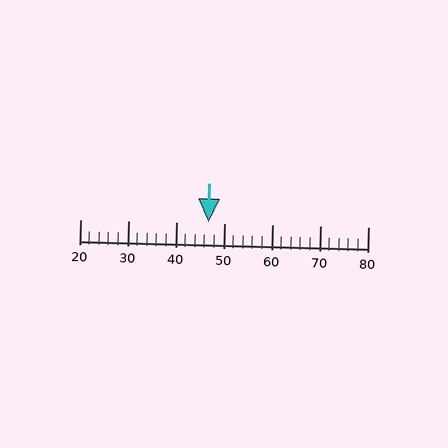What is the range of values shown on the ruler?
The ruler shows values from 20 to 80.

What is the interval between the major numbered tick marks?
The major tick marks are spaced 10 units apart.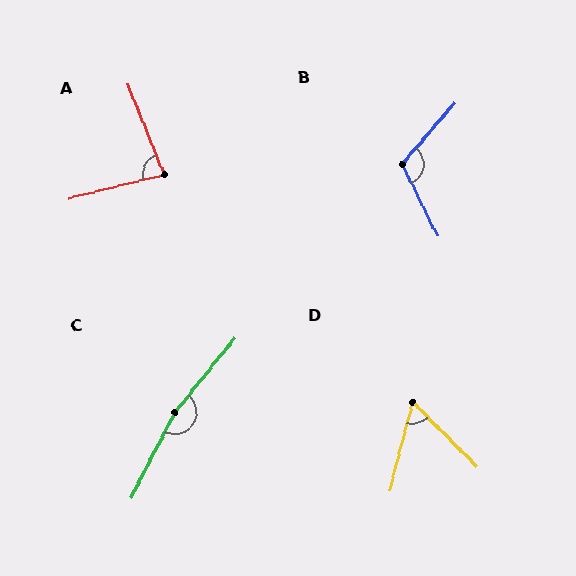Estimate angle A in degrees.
Approximately 82 degrees.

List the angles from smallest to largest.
D (59°), A (82°), B (112°), C (168°).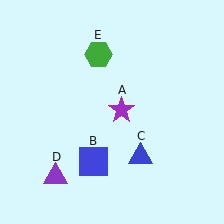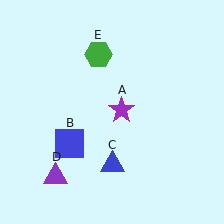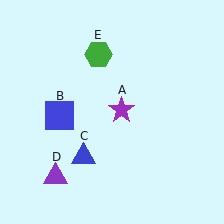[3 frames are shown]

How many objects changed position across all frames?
2 objects changed position: blue square (object B), blue triangle (object C).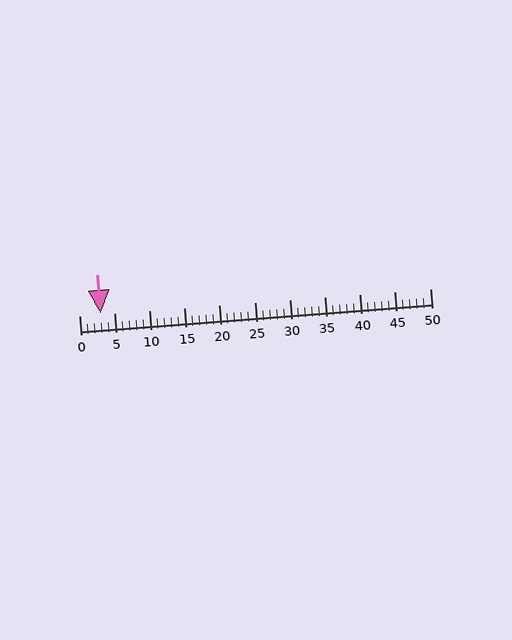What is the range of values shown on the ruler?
The ruler shows values from 0 to 50.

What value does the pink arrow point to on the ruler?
The pink arrow points to approximately 3.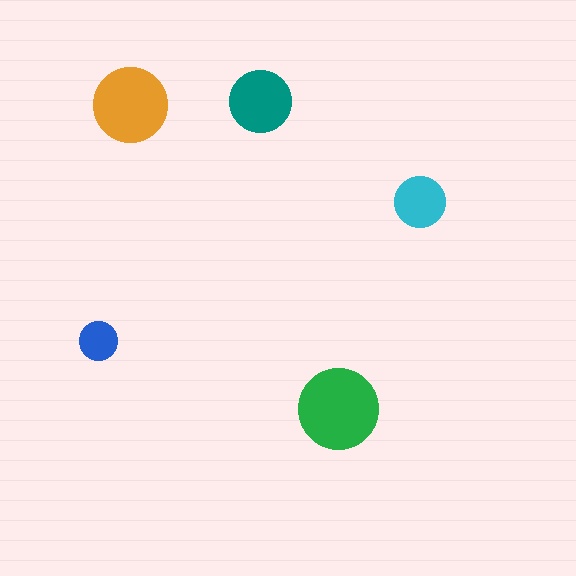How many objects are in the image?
There are 5 objects in the image.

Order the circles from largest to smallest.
the green one, the orange one, the teal one, the cyan one, the blue one.